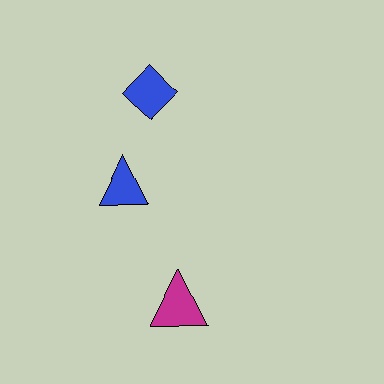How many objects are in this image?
There are 3 objects.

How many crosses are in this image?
There are no crosses.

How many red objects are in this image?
There are no red objects.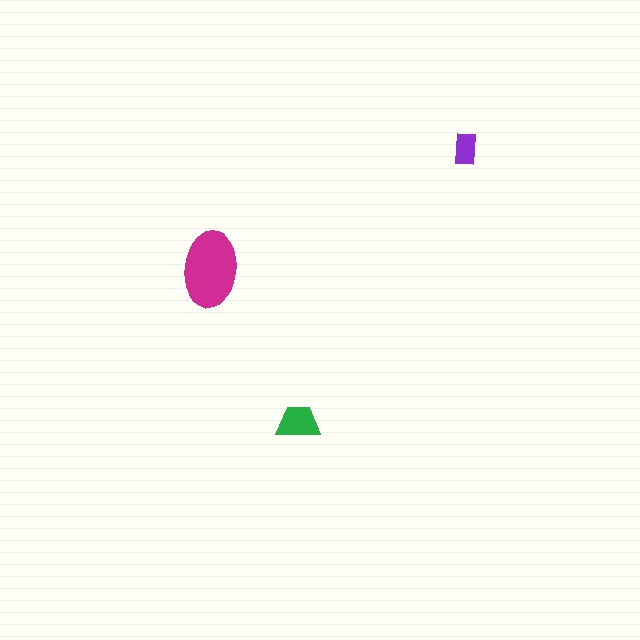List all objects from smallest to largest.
The purple rectangle, the green trapezoid, the magenta ellipse.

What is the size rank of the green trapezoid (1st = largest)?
2nd.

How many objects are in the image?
There are 3 objects in the image.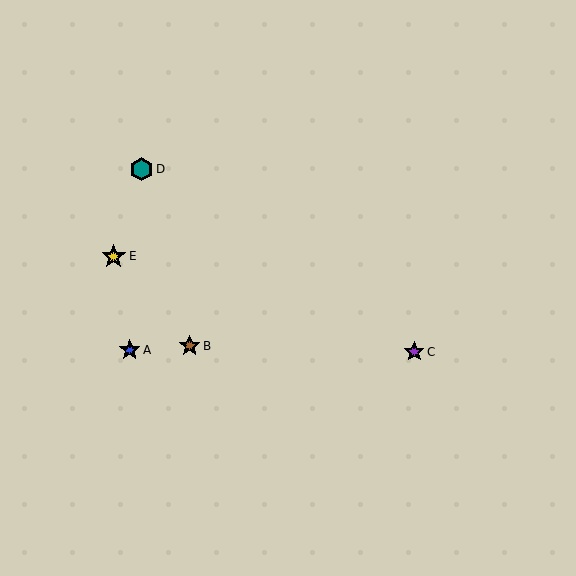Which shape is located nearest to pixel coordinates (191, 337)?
The brown star (labeled B) at (190, 346) is nearest to that location.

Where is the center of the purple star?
The center of the purple star is at (414, 352).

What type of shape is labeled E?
Shape E is a yellow star.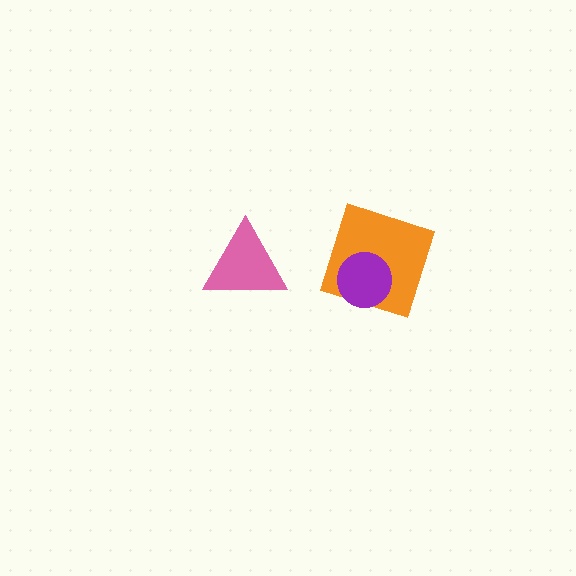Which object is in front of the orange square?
The purple circle is in front of the orange square.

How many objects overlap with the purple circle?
1 object overlaps with the purple circle.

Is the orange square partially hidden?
Yes, it is partially covered by another shape.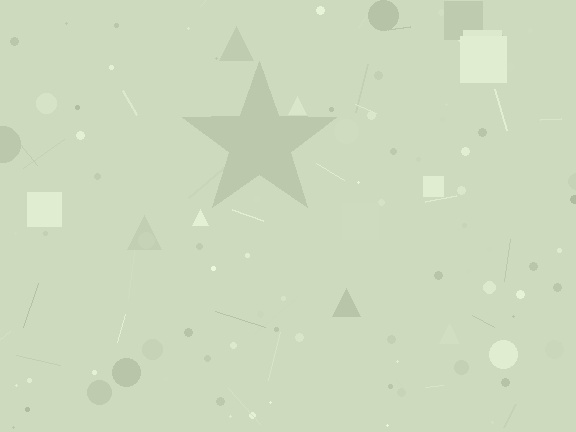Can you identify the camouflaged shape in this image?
The camouflaged shape is a star.